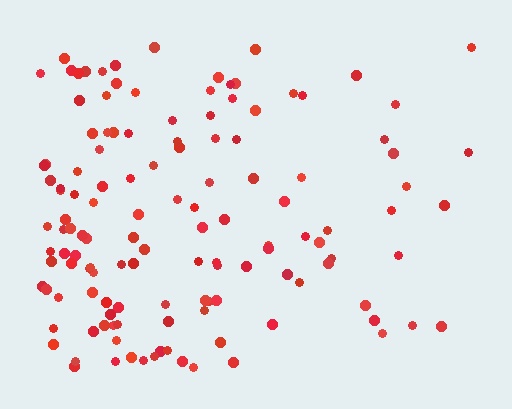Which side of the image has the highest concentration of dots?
The left.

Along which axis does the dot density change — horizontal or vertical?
Horizontal.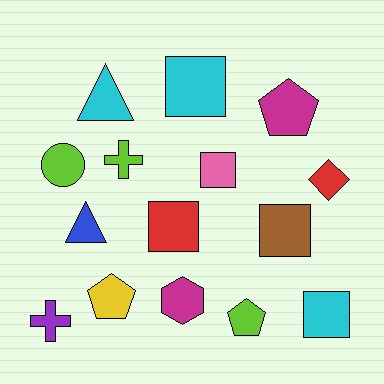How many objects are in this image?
There are 15 objects.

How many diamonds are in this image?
There is 1 diamond.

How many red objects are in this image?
There are 2 red objects.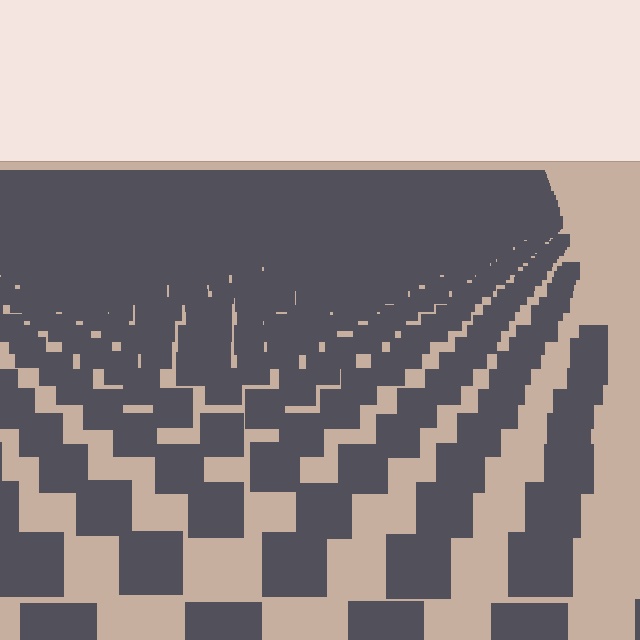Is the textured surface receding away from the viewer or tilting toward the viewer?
The surface is receding away from the viewer. Texture elements get smaller and denser toward the top.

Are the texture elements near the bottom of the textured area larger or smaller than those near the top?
Larger. Near the bottom, elements are closer to the viewer and appear at a bigger on-screen size.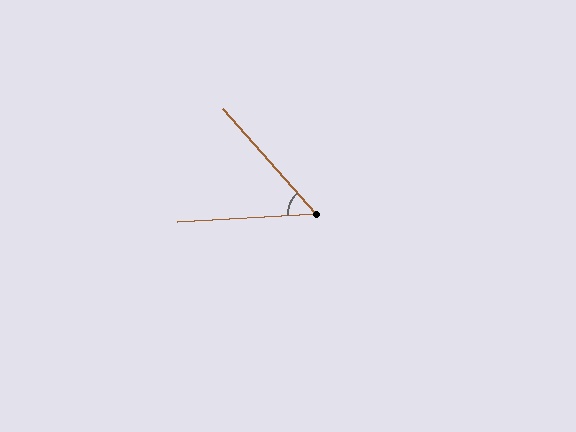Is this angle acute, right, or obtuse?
It is acute.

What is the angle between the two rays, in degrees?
Approximately 52 degrees.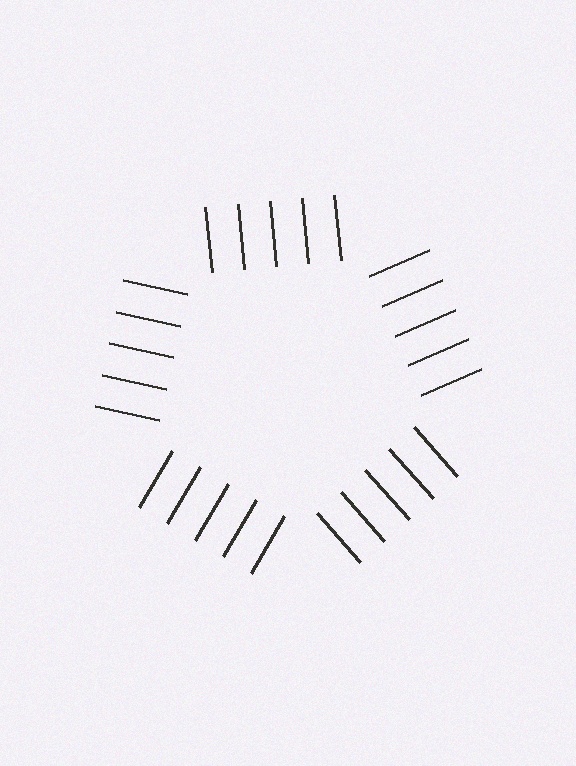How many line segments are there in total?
25 — 5 along each of the 5 edges.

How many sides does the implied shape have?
5 sides — the line-ends trace a pentagon.